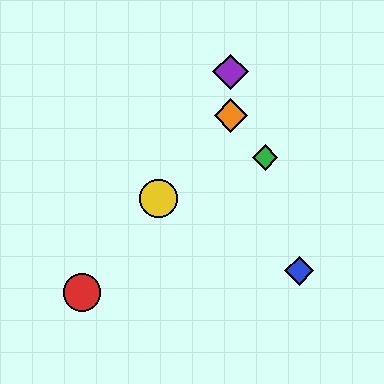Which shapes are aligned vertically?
The purple diamond, the orange diamond are aligned vertically.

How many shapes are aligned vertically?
2 shapes (the purple diamond, the orange diamond) are aligned vertically.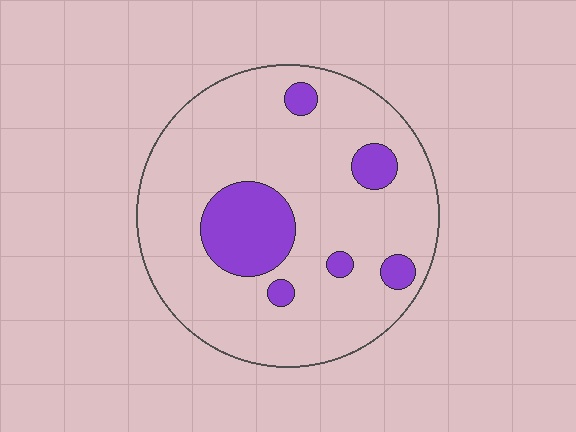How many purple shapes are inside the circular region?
6.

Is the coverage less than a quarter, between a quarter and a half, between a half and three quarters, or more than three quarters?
Less than a quarter.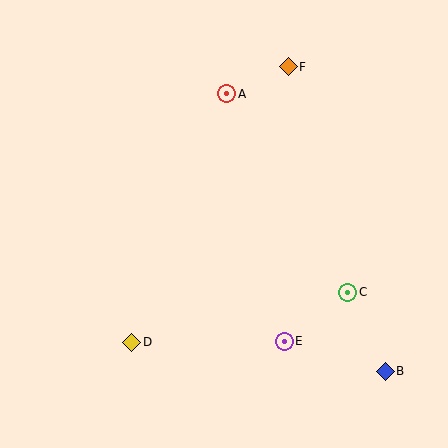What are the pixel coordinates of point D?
Point D is at (132, 342).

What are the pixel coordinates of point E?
Point E is at (284, 341).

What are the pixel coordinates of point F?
Point F is at (288, 67).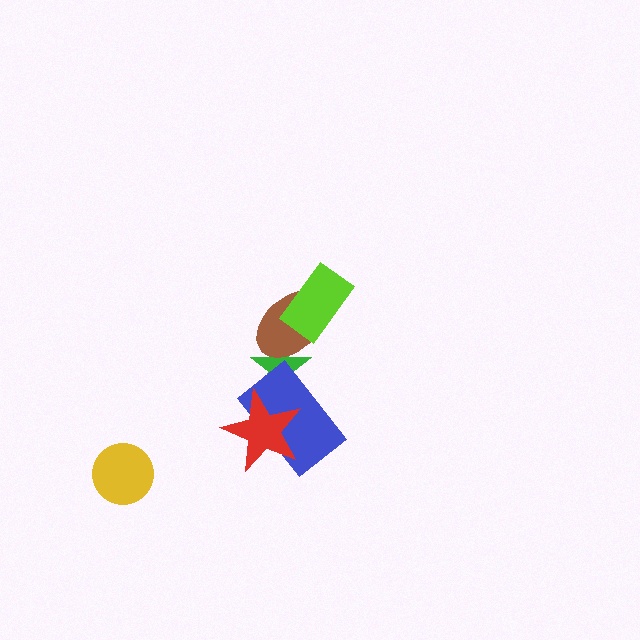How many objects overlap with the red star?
2 objects overlap with the red star.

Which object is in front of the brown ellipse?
The lime rectangle is in front of the brown ellipse.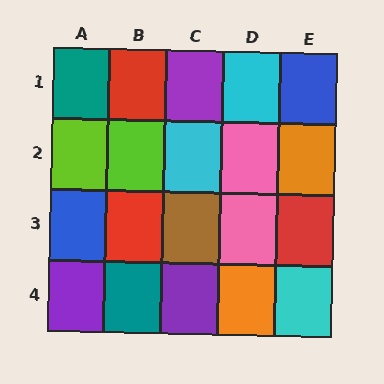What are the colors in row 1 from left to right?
Teal, red, purple, cyan, blue.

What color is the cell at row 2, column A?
Lime.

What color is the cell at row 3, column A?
Blue.